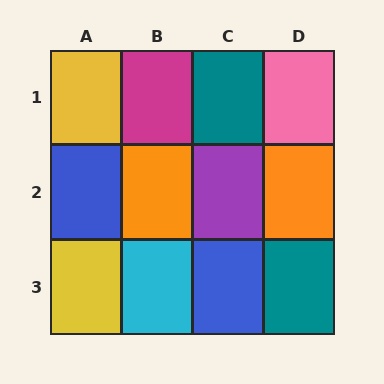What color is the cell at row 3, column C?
Blue.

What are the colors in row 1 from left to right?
Yellow, magenta, teal, pink.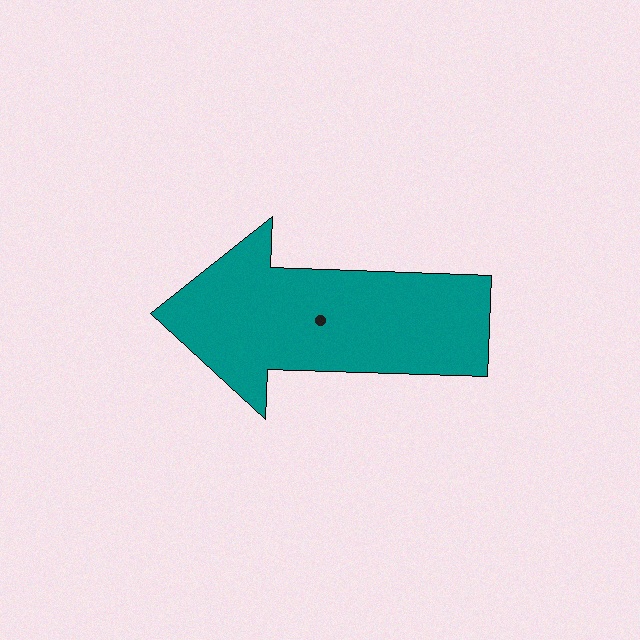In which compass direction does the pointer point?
West.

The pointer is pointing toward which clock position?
Roughly 9 o'clock.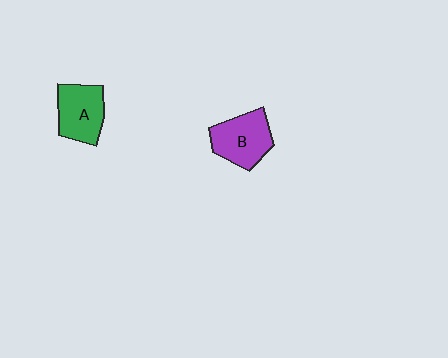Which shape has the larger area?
Shape B (purple).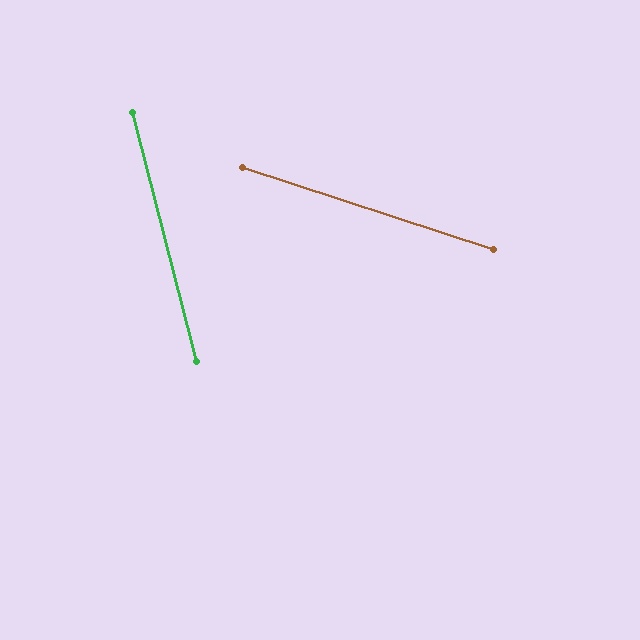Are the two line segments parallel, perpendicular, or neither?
Neither parallel nor perpendicular — they differ by about 57°.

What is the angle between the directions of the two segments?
Approximately 57 degrees.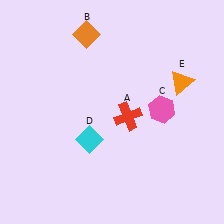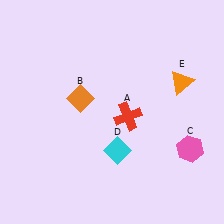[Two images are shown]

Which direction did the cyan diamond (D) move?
The cyan diamond (D) moved right.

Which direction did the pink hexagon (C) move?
The pink hexagon (C) moved down.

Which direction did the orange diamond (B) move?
The orange diamond (B) moved down.